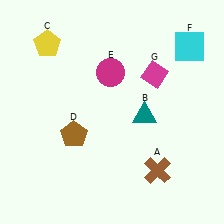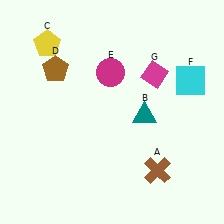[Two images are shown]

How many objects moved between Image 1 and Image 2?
2 objects moved between the two images.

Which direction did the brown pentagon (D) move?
The brown pentagon (D) moved up.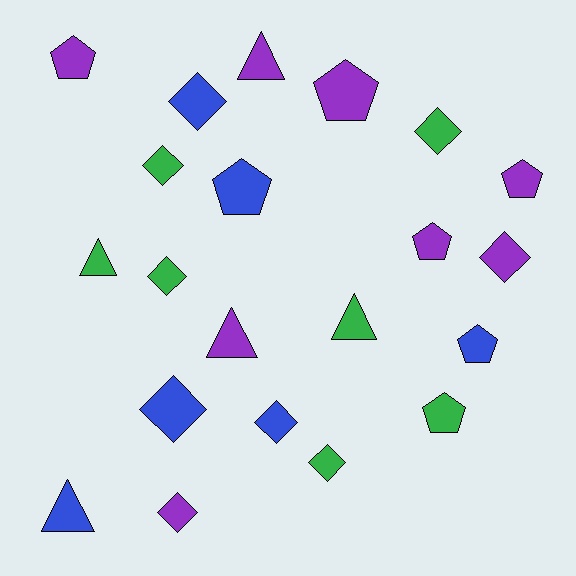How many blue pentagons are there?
There are 2 blue pentagons.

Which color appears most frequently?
Purple, with 8 objects.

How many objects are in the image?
There are 21 objects.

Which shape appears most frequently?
Diamond, with 9 objects.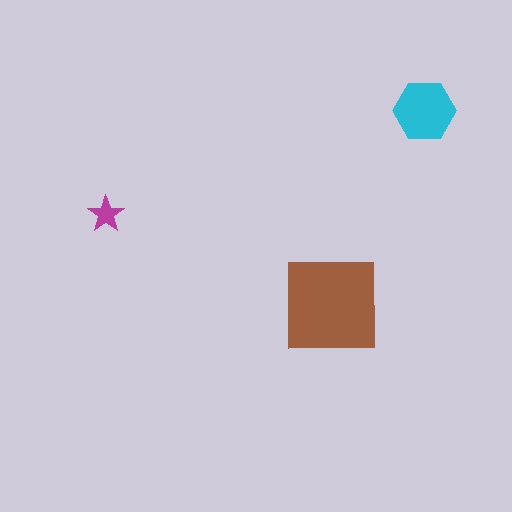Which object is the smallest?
The magenta star.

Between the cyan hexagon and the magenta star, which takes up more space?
The cyan hexagon.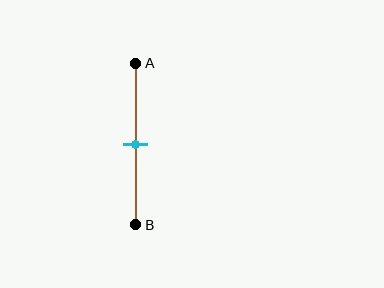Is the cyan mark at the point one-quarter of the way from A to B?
No, the mark is at about 50% from A, not at the 25% one-quarter point.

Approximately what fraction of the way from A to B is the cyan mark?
The cyan mark is approximately 50% of the way from A to B.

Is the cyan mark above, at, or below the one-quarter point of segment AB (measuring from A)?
The cyan mark is below the one-quarter point of segment AB.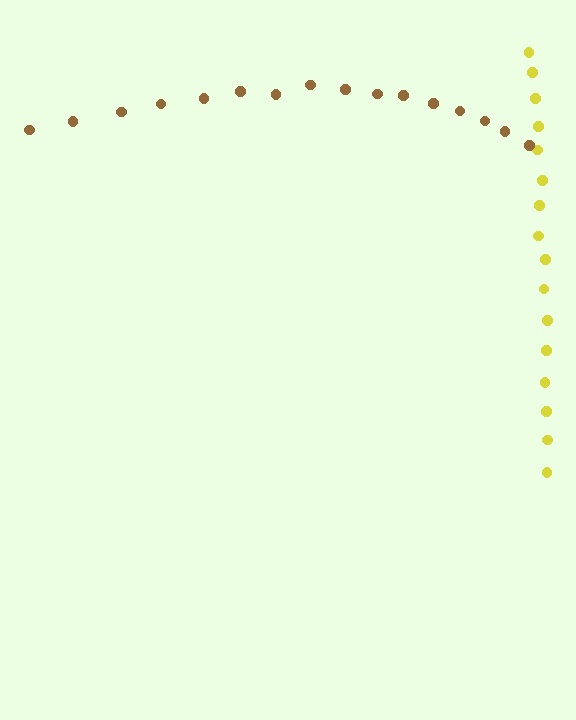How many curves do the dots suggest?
There are 2 distinct paths.